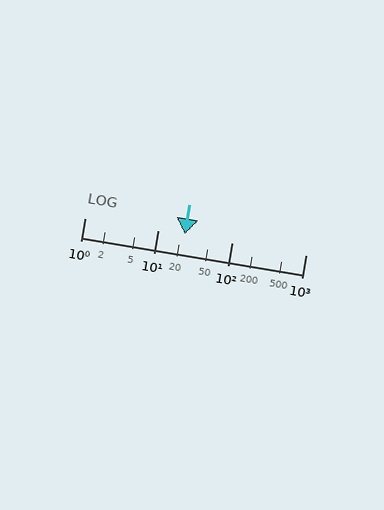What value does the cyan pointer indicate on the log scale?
The pointer indicates approximately 23.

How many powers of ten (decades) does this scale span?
The scale spans 3 decades, from 1 to 1000.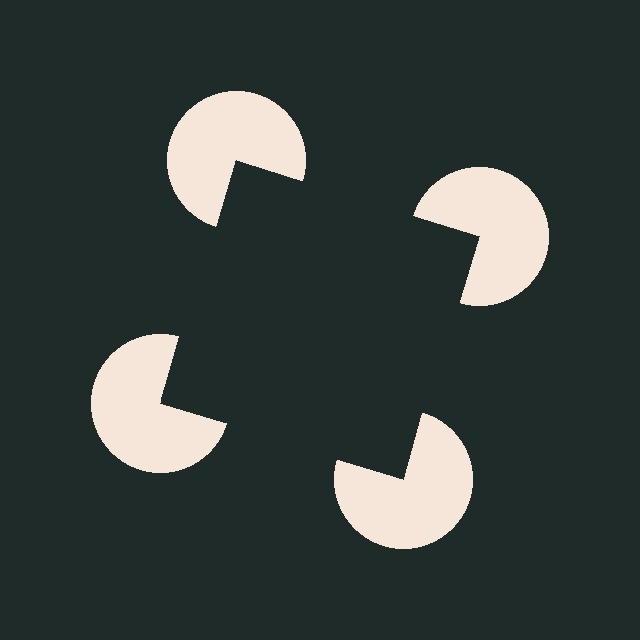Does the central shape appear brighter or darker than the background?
It typically appears slightly darker than the background, even though no actual brightness change is drawn.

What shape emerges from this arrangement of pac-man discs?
An illusory square — its edges are inferred from the aligned wedge cuts in the pac-man discs, not physically drawn.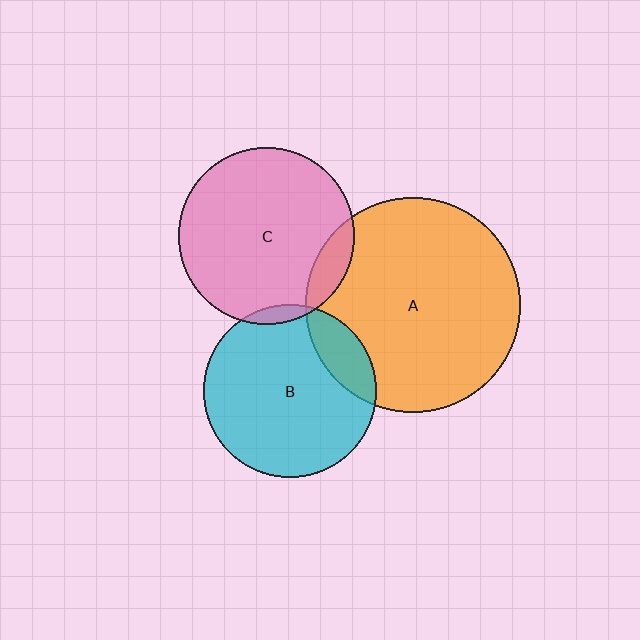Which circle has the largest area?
Circle A (orange).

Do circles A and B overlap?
Yes.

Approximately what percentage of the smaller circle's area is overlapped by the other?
Approximately 15%.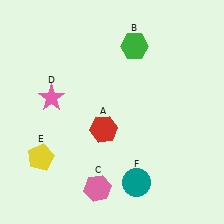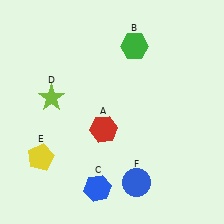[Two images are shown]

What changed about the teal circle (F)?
In Image 1, F is teal. In Image 2, it changed to blue.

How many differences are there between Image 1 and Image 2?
There are 3 differences between the two images.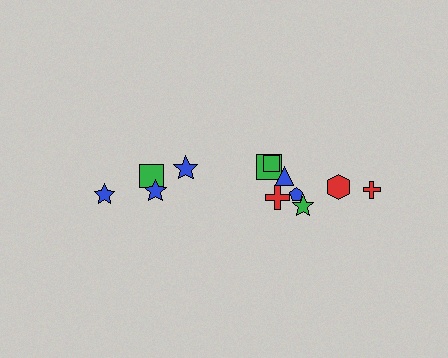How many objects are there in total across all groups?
There are 12 objects.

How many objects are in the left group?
There are 4 objects.